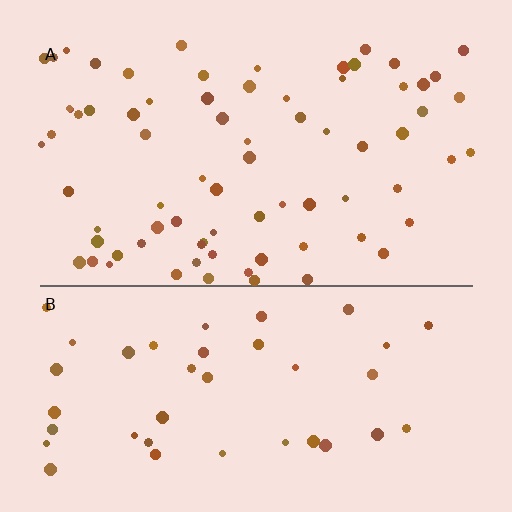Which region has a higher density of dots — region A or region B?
A (the top).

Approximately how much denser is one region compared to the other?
Approximately 1.8× — region A over region B.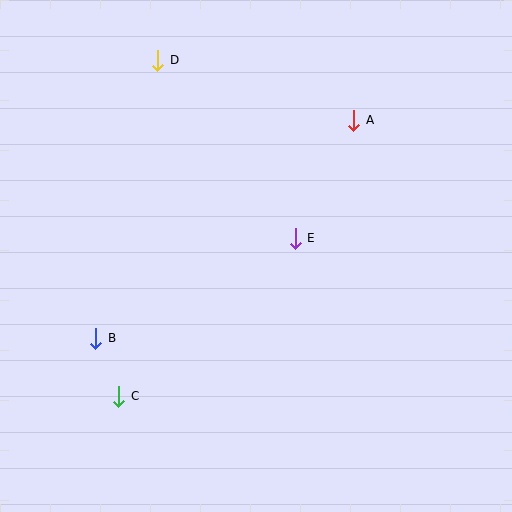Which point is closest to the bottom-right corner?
Point E is closest to the bottom-right corner.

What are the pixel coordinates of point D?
Point D is at (158, 60).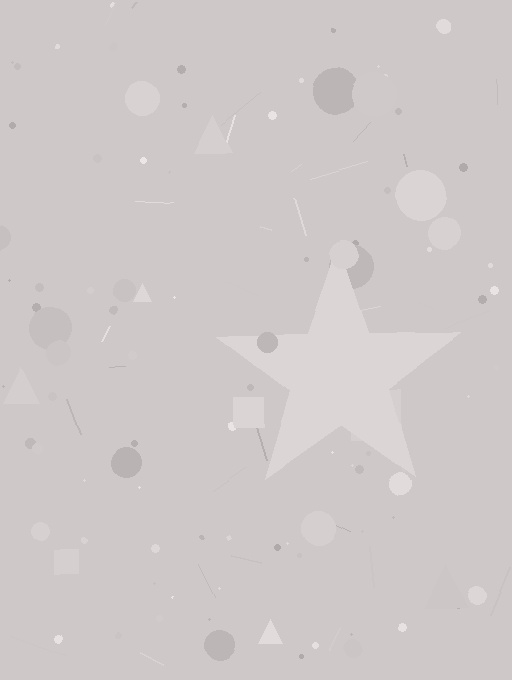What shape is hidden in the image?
A star is hidden in the image.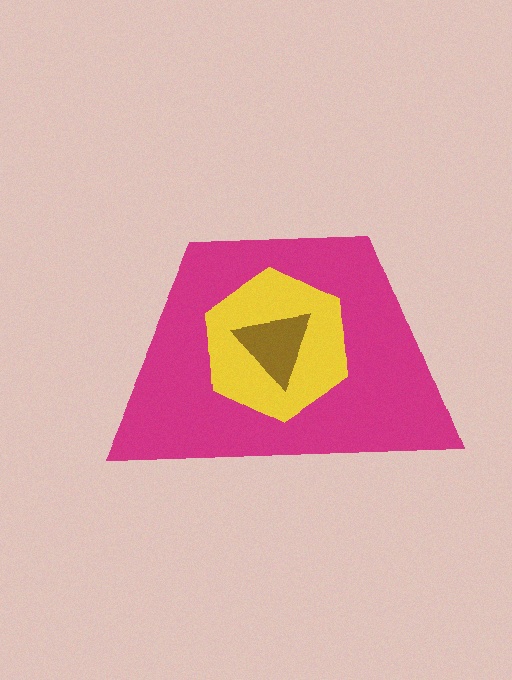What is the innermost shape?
The brown triangle.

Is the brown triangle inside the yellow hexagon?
Yes.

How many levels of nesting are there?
3.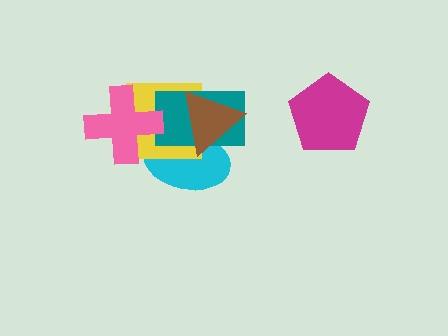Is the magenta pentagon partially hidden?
No, no other shape covers it.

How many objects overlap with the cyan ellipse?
4 objects overlap with the cyan ellipse.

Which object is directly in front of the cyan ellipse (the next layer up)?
The yellow square is directly in front of the cyan ellipse.